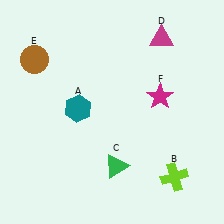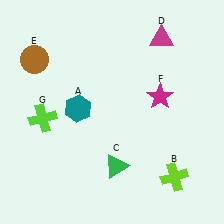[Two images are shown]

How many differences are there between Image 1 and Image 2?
There is 1 difference between the two images.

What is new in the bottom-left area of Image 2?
A lime cross (G) was added in the bottom-left area of Image 2.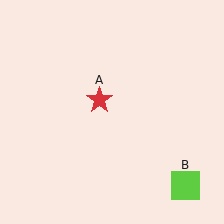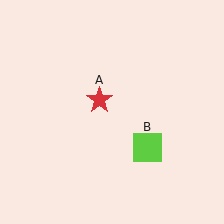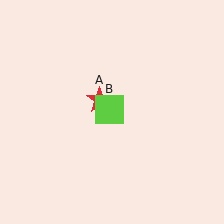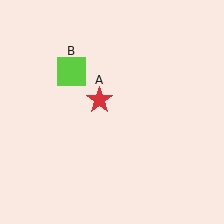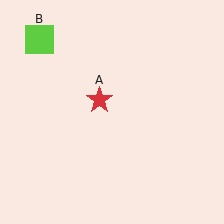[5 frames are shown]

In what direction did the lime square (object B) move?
The lime square (object B) moved up and to the left.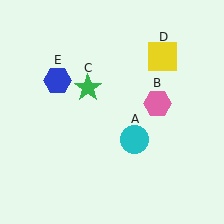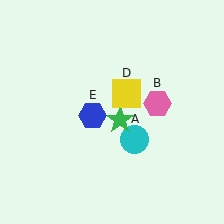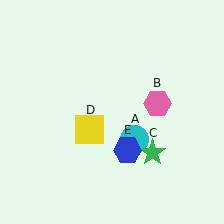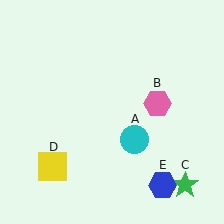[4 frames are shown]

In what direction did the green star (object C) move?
The green star (object C) moved down and to the right.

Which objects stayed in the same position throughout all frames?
Cyan circle (object A) and pink hexagon (object B) remained stationary.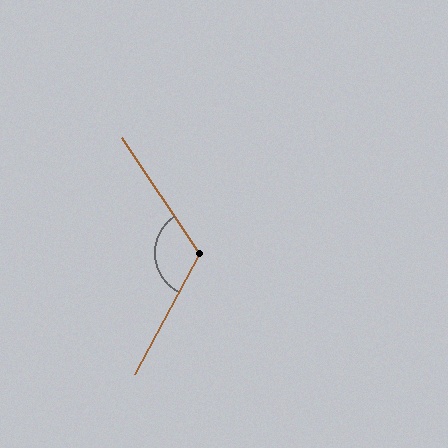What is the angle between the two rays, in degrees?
Approximately 118 degrees.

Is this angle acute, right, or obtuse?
It is obtuse.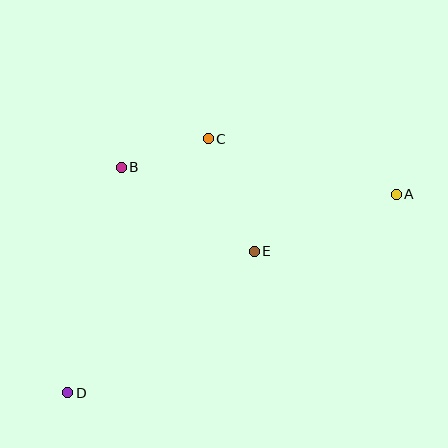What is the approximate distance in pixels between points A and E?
The distance between A and E is approximately 153 pixels.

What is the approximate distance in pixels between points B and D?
The distance between B and D is approximately 231 pixels.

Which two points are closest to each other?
Points B and C are closest to each other.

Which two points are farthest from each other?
Points A and D are farthest from each other.